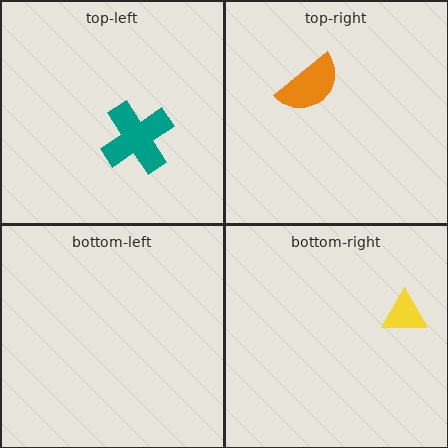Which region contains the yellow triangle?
The bottom-right region.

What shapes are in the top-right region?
The orange semicircle.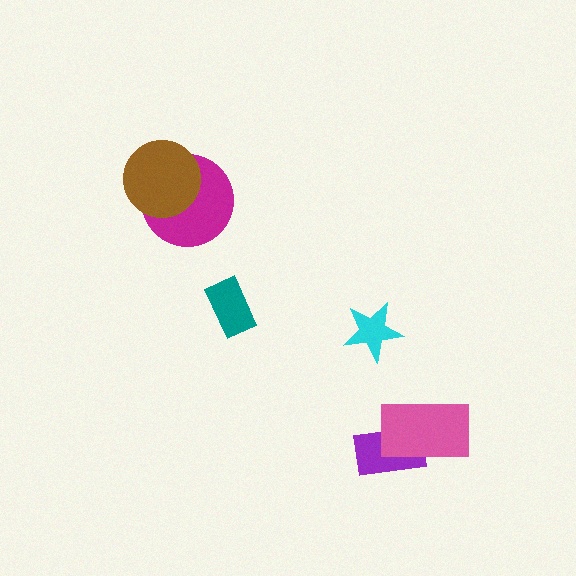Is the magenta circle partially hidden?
Yes, it is partially covered by another shape.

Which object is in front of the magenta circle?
The brown circle is in front of the magenta circle.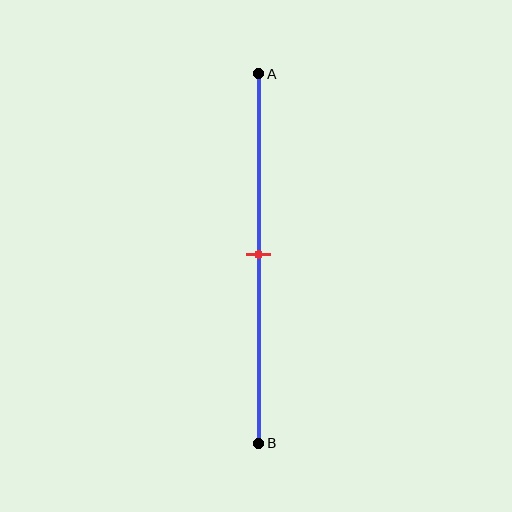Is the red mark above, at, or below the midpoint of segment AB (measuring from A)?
The red mark is approximately at the midpoint of segment AB.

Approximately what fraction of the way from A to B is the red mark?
The red mark is approximately 50% of the way from A to B.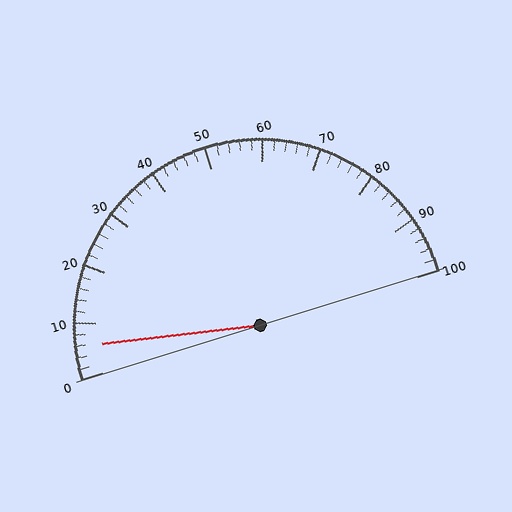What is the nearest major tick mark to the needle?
The nearest major tick mark is 10.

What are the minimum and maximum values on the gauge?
The gauge ranges from 0 to 100.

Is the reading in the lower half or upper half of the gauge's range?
The reading is in the lower half of the range (0 to 100).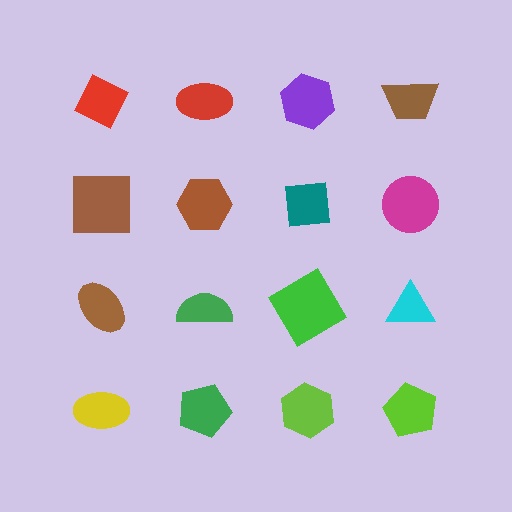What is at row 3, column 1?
A brown ellipse.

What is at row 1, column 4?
A brown trapezoid.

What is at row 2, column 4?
A magenta circle.